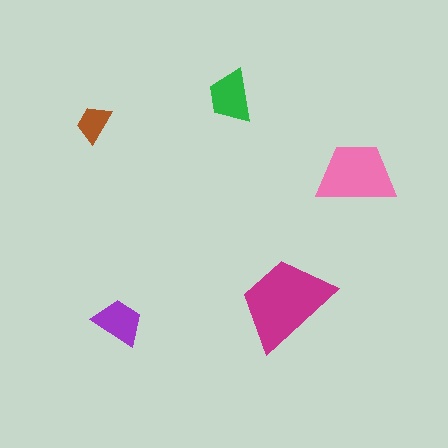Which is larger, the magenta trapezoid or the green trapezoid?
The magenta one.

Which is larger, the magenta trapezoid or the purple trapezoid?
The magenta one.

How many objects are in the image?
There are 5 objects in the image.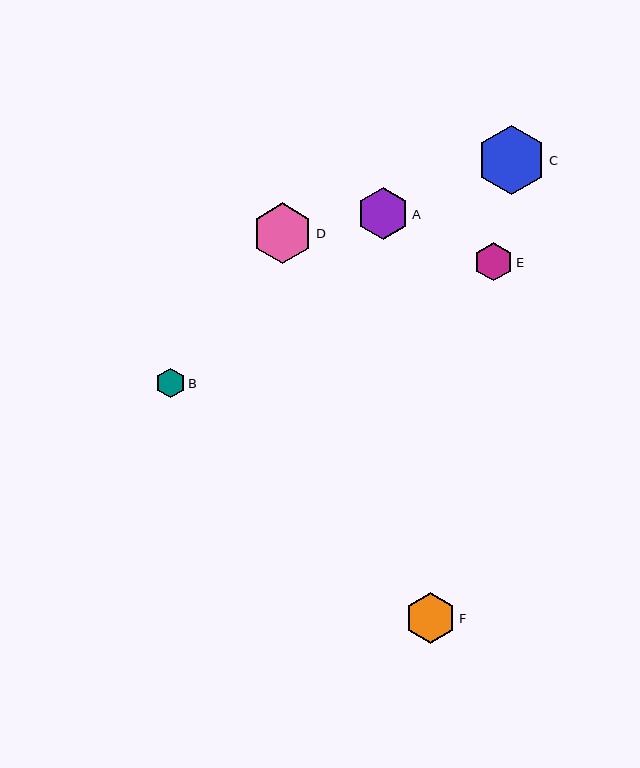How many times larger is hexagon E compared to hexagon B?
Hexagon E is approximately 1.3 times the size of hexagon B.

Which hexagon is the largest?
Hexagon C is the largest with a size of approximately 69 pixels.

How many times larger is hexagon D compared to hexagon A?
Hexagon D is approximately 1.2 times the size of hexagon A.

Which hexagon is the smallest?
Hexagon B is the smallest with a size of approximately 30 pixels.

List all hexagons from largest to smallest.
From largest to smallest: C, D, A, F, E, B.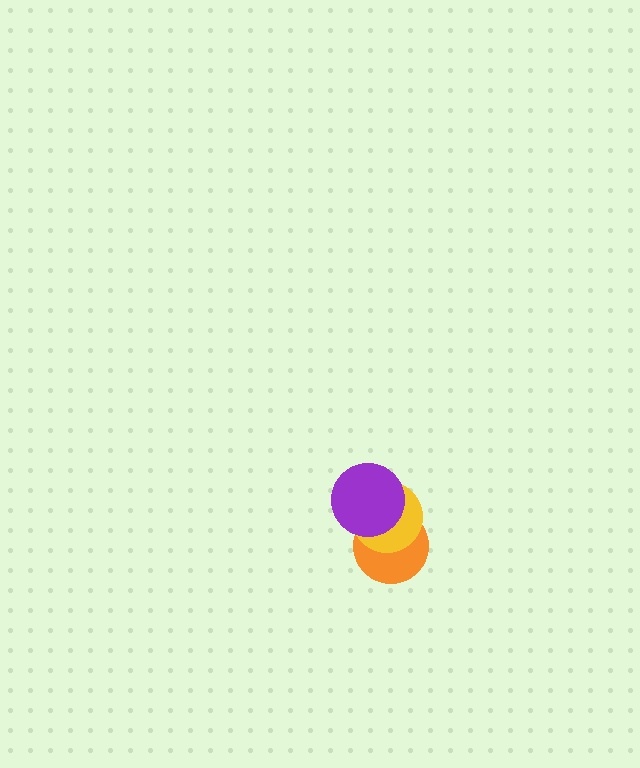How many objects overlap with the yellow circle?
2 objects overlap with the yellow circle.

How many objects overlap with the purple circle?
2 objects overlap with the purple circle.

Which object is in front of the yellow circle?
The purple circle is in front of the yellow circle.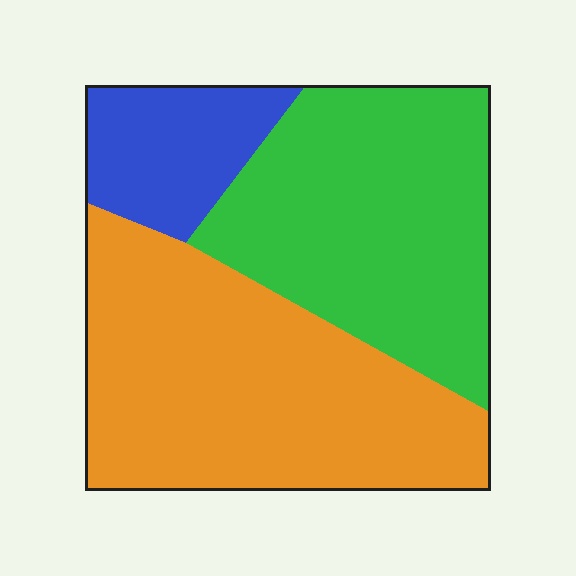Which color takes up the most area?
Orange, at roughly 45%.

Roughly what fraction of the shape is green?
Green takes up about two fifths (2/5) of the shape.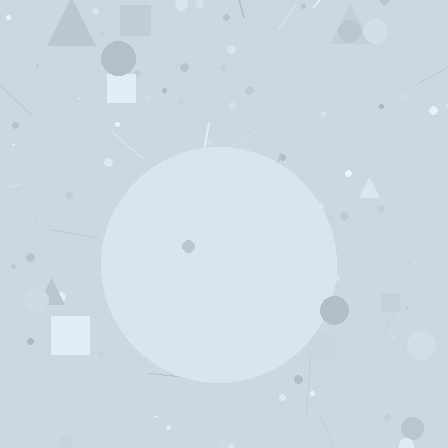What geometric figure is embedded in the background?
A circle is embedded in the background.